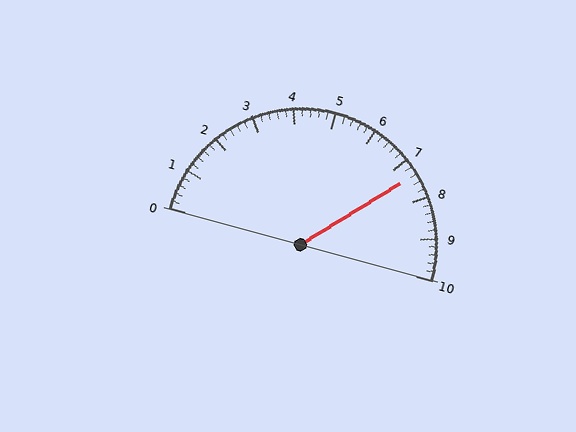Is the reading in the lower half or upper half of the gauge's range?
The reading is in the upper half of the range (0 to 10).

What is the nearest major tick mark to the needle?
The nearest major tick mark is 7.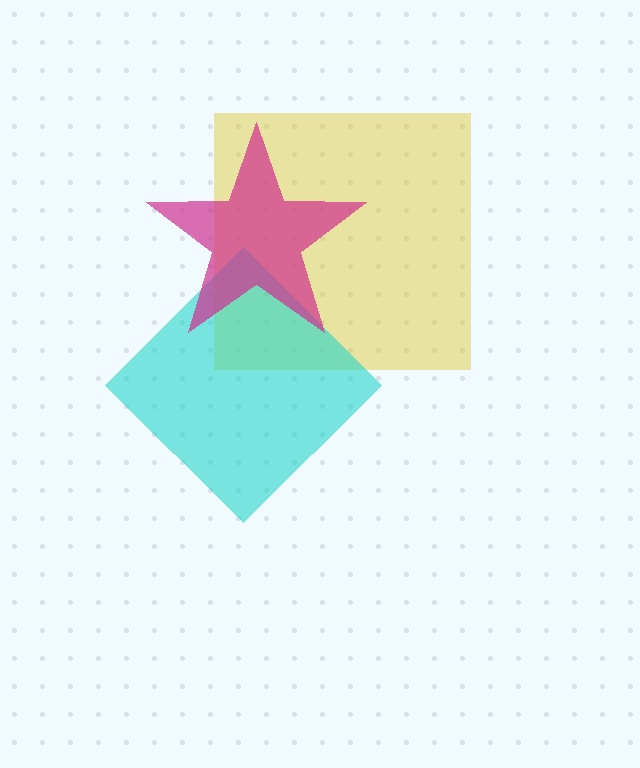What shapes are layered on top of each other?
The layered shapes are: a yellow square, a cyan diamond, a magenta star.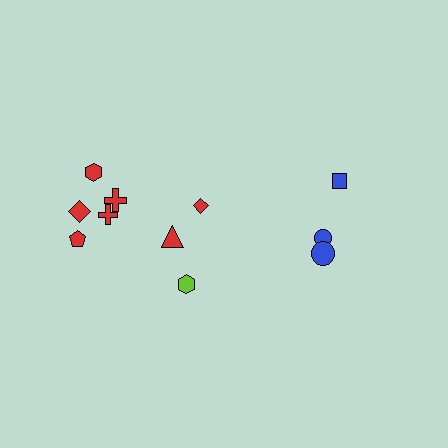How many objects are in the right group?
There are 3 objects.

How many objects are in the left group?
There are 8 objects.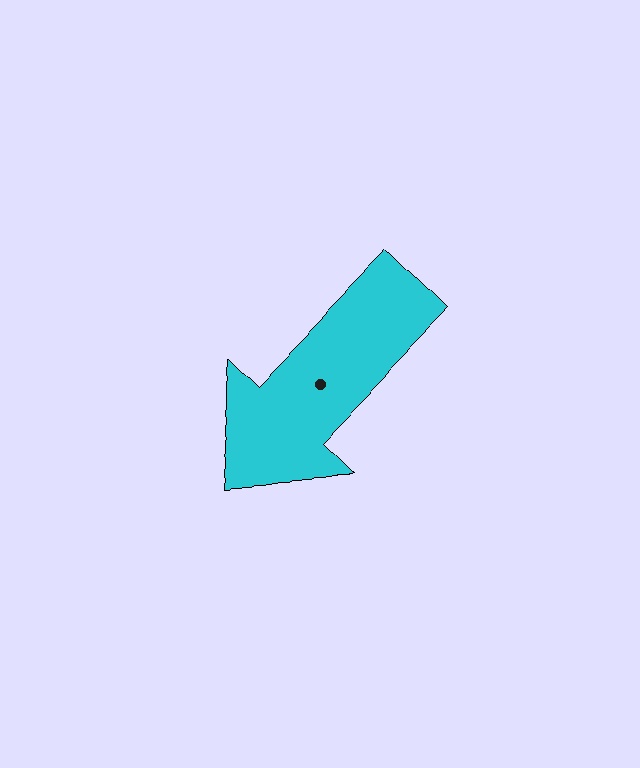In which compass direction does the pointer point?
Southwest.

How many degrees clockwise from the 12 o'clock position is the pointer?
Approximately 225 degrees.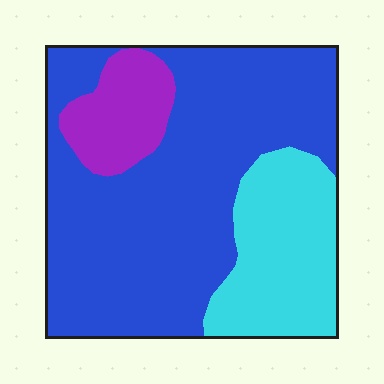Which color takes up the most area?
Blue, at roughly 65%.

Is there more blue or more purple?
Blue.